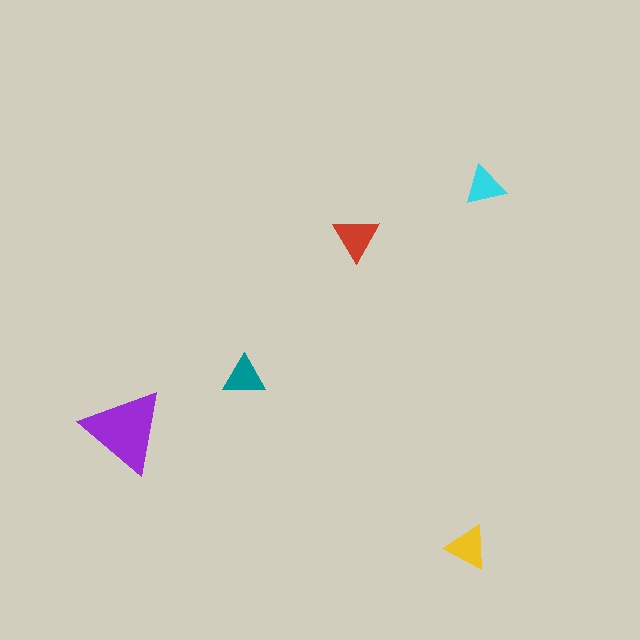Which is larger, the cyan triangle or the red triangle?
The red one.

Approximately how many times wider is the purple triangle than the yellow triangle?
About 2 times wider.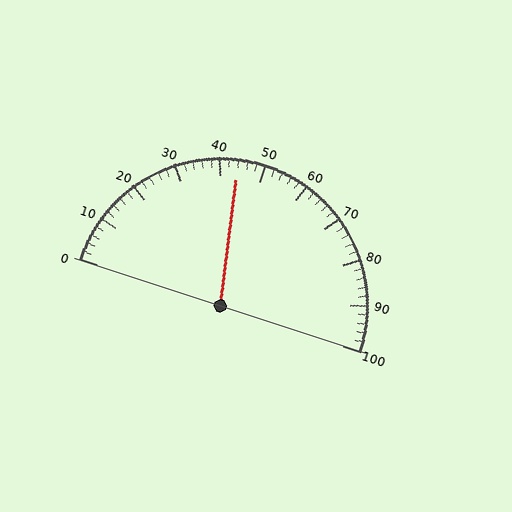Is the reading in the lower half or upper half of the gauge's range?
The reading is in the lower half of the range (0 to 100).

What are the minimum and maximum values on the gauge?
The gauge ranges from 0 to 100.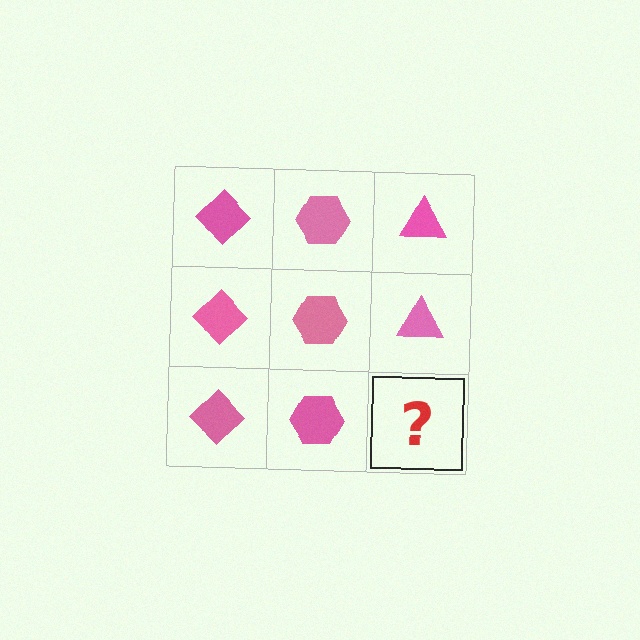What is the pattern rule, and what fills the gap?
The rule is that each column has a consistent shape. The gap should be filled with a pink triangle.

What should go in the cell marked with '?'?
The missing cell should contain a pink triangle.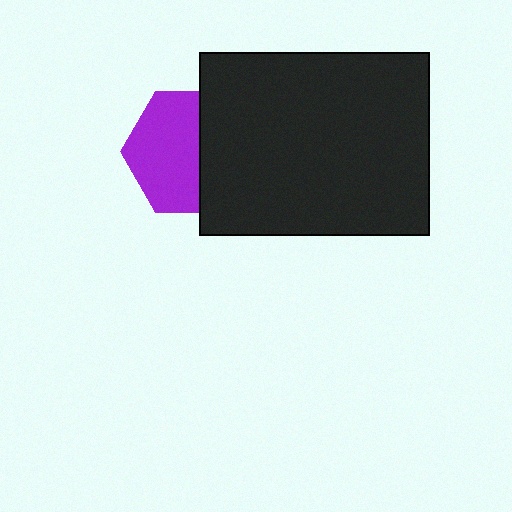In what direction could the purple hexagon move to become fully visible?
The purple hexagon could move left. That would shift it out from behind the black rectangle entirely.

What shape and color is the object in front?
The object in front is a black rectangle.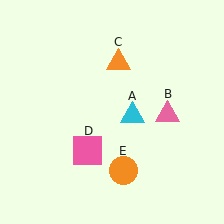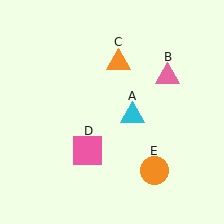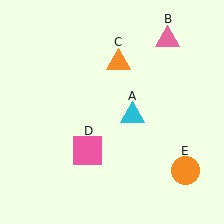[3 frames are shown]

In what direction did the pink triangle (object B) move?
The pink triangle (object B) moved up.